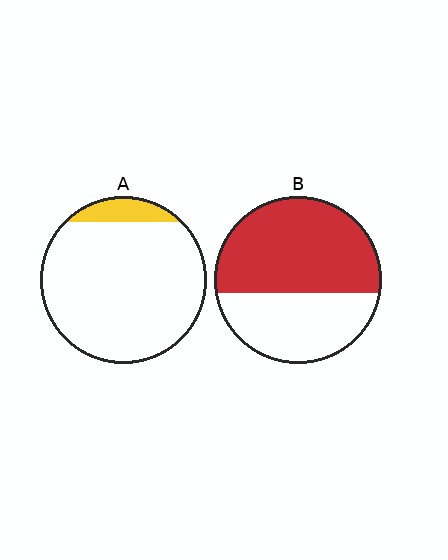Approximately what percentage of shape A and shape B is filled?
A is approximately 10% and B is approximately 60%.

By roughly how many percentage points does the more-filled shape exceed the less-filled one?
By roughly 50 percentage points (B over A).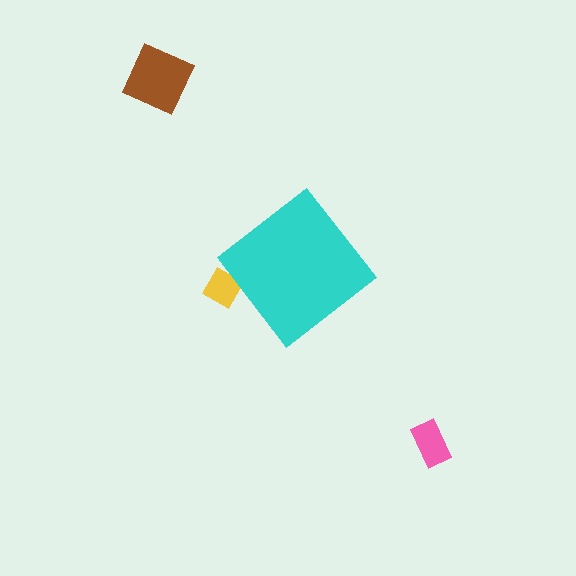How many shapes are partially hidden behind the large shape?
1 shape is partially hidden.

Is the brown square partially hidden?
No, the brown square is fully visible.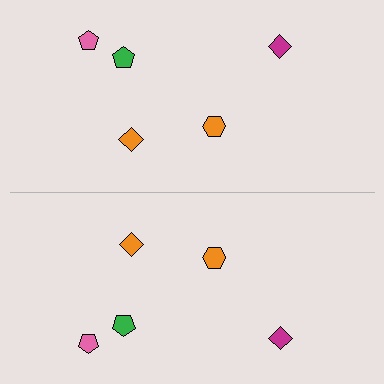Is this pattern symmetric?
Yes, this pattern has bilateral (reflection) symmetry.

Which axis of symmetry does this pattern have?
The pattern has a horizontal axis of symmetry running through the center of the image.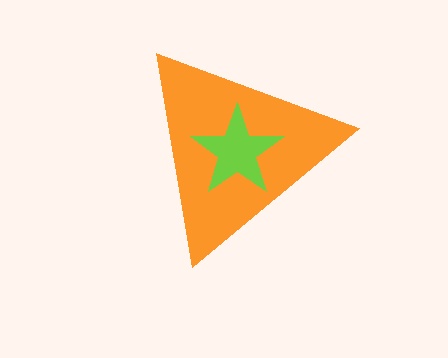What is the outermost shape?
The orange triangle.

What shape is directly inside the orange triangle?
The lime star.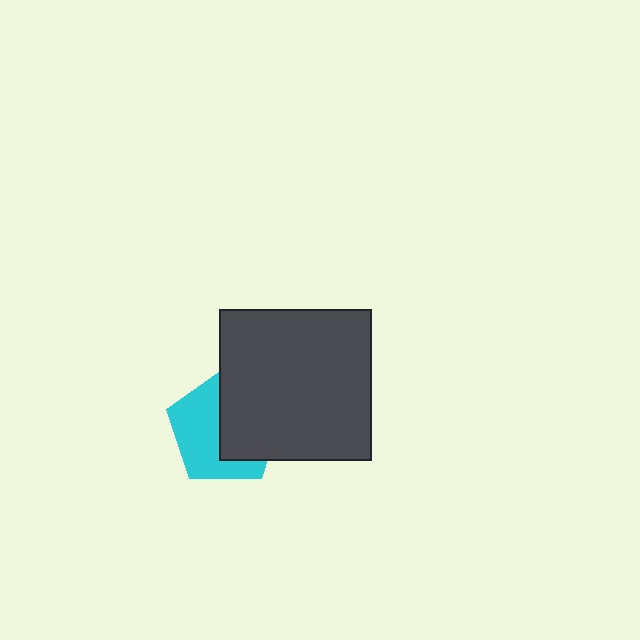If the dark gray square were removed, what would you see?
You would see the complete cyan pentagon.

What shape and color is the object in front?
The object in front is a dark gray square.